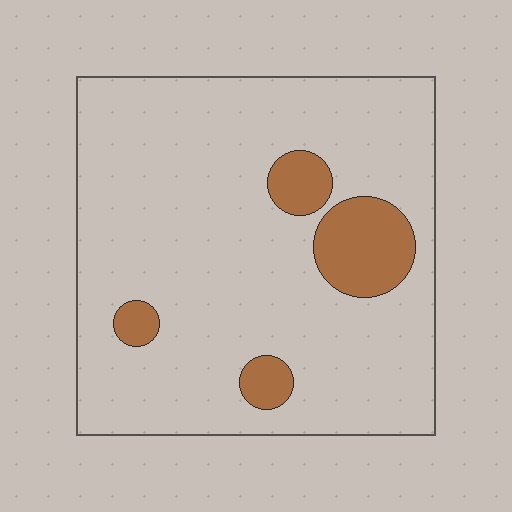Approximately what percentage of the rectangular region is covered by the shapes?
Approximately 10%.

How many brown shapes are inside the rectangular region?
4.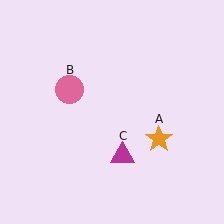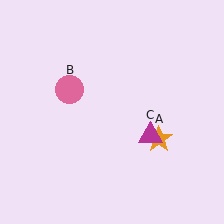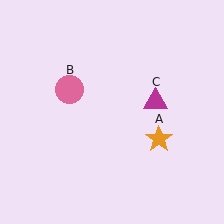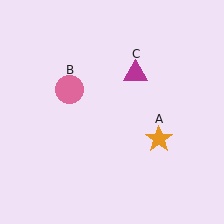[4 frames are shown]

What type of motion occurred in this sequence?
The magenta triangle (object C) rotated counterclockwise around the center of the scene.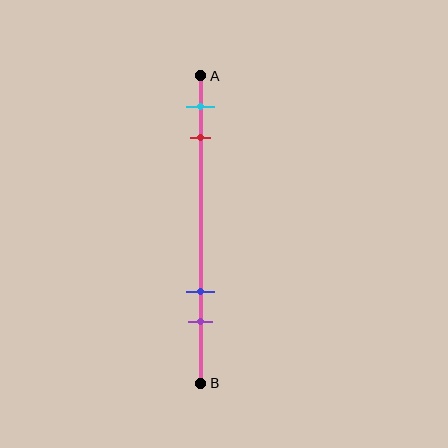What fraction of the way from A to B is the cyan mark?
The cyan mark is approximately 10% (0.1) of the way from A to B.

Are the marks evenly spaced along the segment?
No, the marks are not evenly spaced.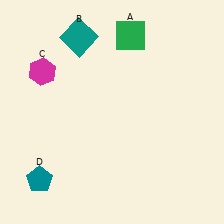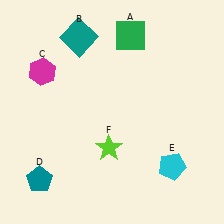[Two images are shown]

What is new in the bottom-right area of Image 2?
A cyan pentagon (E) was added in the bottom-right area of Image 2.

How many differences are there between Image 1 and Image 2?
There are 2 differences between the two images.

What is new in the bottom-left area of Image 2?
A lime star (F) was added in the bottom-left area of Image 2.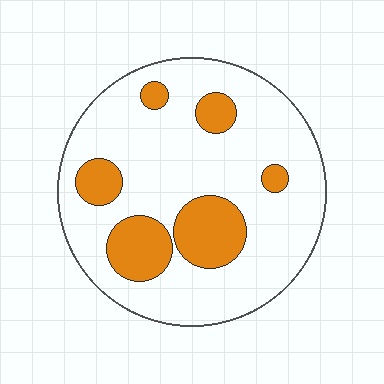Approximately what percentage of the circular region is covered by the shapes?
Approximately 20%.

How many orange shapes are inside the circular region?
6.